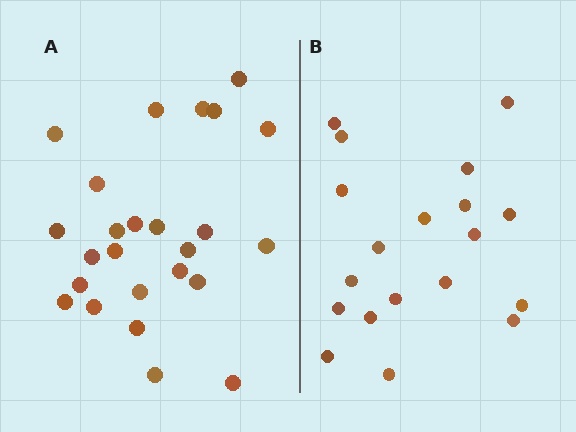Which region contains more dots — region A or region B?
Region A (the left region) has more dots.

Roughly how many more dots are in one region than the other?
Region A has about 6 more dots than region B.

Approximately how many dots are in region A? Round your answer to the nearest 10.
About 20 dots. (The exact count is 25, which rounds to 20.)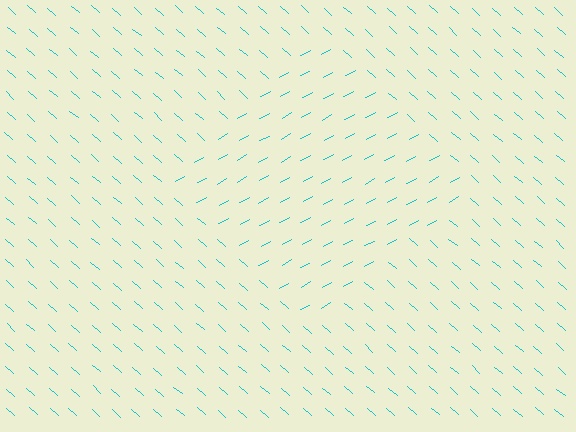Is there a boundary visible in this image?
Yes, there is a texture boundary formed by a change in line orientation.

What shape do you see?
I see a diamond.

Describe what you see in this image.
The image is filled with small cyan line segments. A diamond region in the image has lines oriented differently from the surrounding lines, creating a visible texture boundary.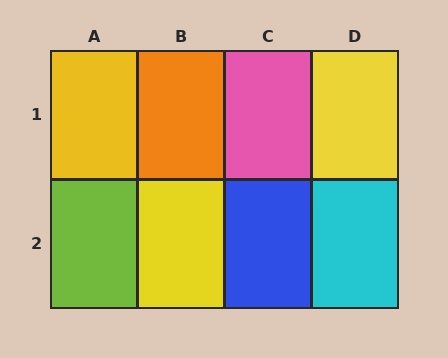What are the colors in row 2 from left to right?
Lime, yellow, blue, cyan.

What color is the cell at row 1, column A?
Yellow.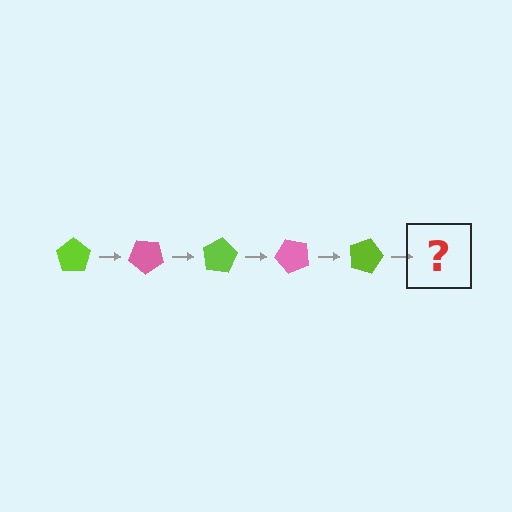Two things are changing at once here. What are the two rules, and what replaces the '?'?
The two rules are that it rotates 40 degrees each step and the color cycles through lime and pink. The '?' should be a pink pentagon, rotated 200 degrees from the start.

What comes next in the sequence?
The next element should be a pink pentagon, rotated 200 degrees from the start.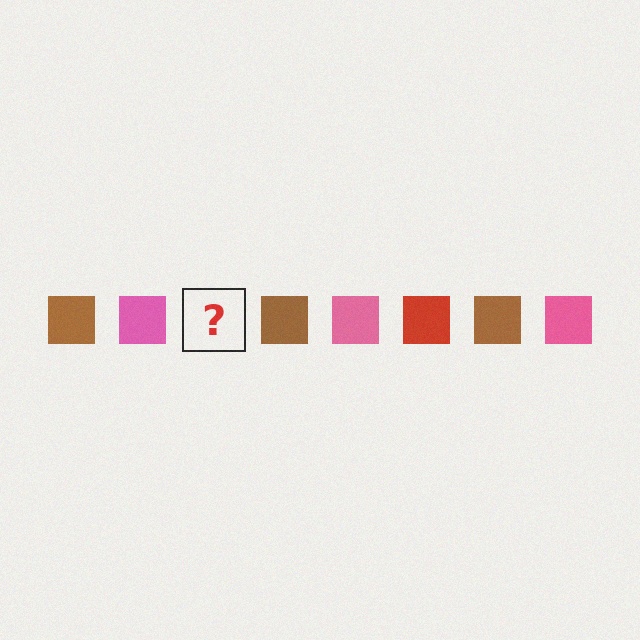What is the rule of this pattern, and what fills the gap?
The rule is that the pattern cycles through brown, pink, red squares. The gap should be filled with a red square.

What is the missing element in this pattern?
The missing element is a red square.